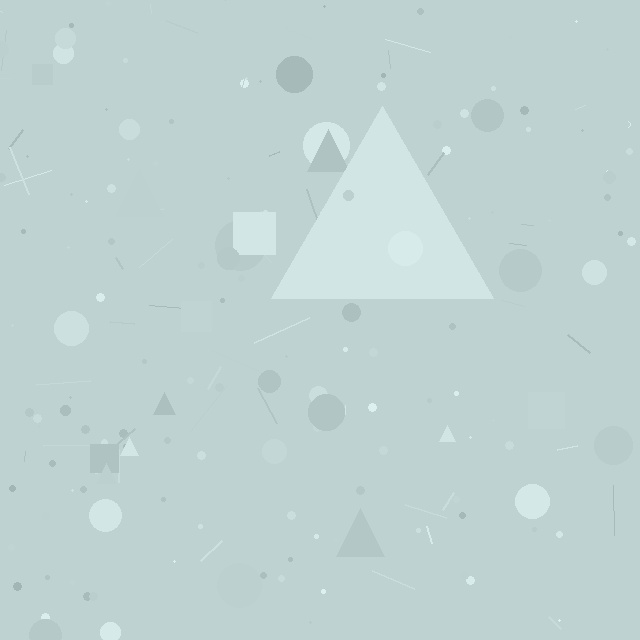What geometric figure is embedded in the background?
A triangle is embedded in the background.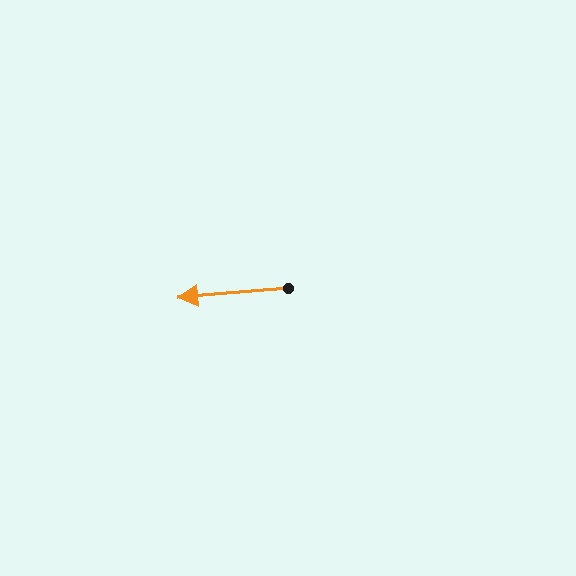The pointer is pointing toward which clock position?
Roughly 9 o'clock.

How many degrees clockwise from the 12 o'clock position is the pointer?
Approximately 265 degrees.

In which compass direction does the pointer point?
West.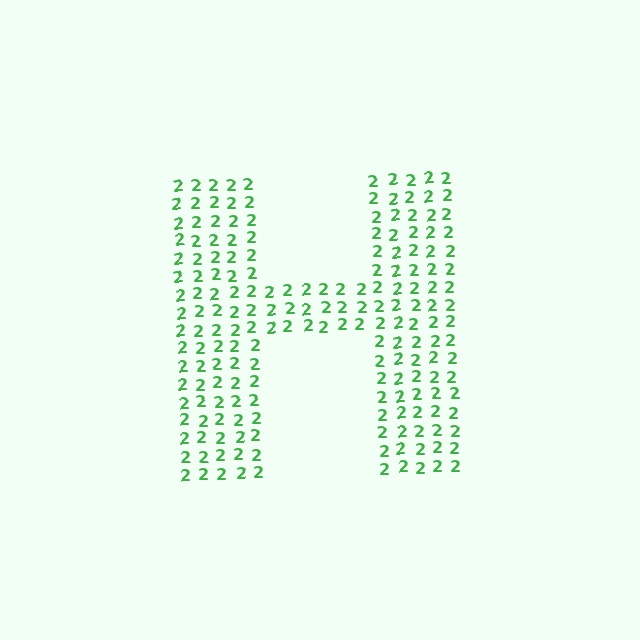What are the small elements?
The small elements are digit 2's.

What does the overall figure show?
The overall figure shows the letter H.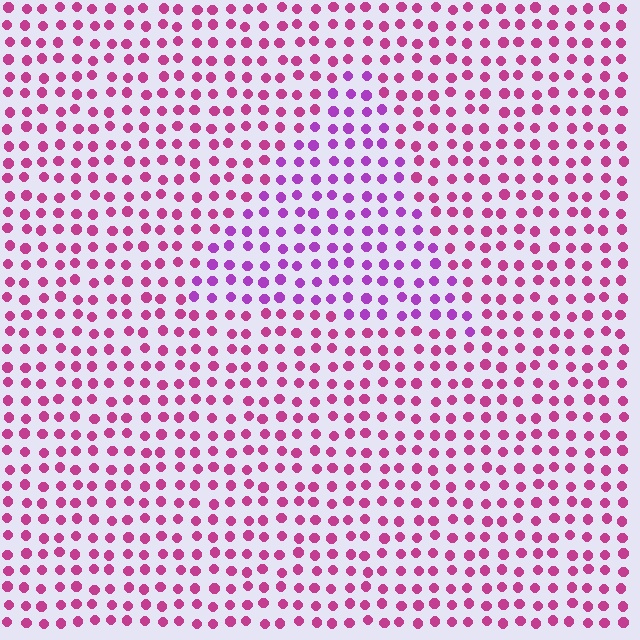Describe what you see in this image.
The image is filled with small magenta elements in a uniform arrangement. A triangle-shaped region is visible where the elements are tinted to a slightly different hue, forming a subtle color boundary.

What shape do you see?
I see a triangle.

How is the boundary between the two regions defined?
The boundary is defined purely by a slight shift in hue (about 34 degrees). Spacing, size, and orientation are identical on both sides.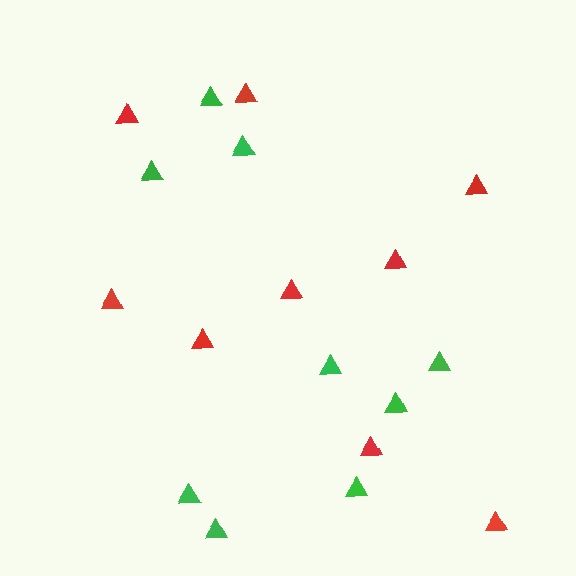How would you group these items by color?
There are 2 groups: one group of green triangles (9) and one group of red triangles (9).